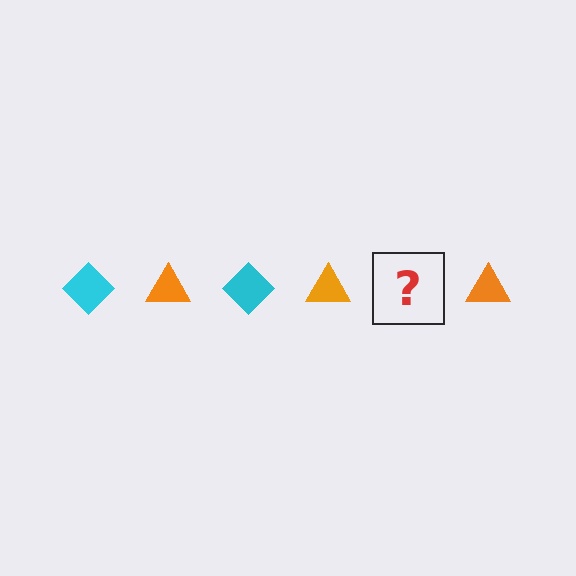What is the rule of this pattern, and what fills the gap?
The rule is that the pattern alternates between cyan diamond and orange triangle. The gap should be filled with a cyan diamond.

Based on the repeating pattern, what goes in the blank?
The blank should be a cyan diamond.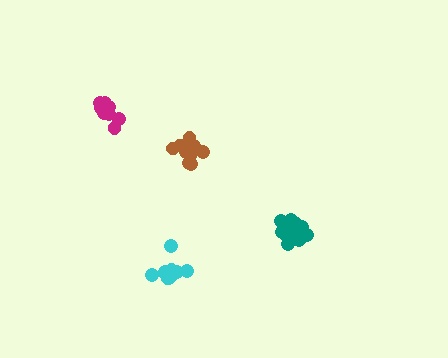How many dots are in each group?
Group 1: 14 dots, Group 2: 9 dots, Group 3: 12 dots, Group 4: 9 dots (44 total).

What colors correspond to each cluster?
The clusters are colored: teal, magenta, brown, cyan.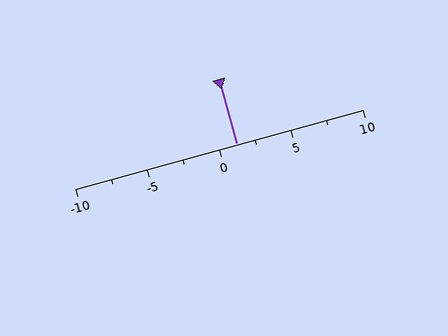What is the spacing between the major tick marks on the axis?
The major ticks are spaced 5 apart.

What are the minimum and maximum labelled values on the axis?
The axis runs from -10 to 10.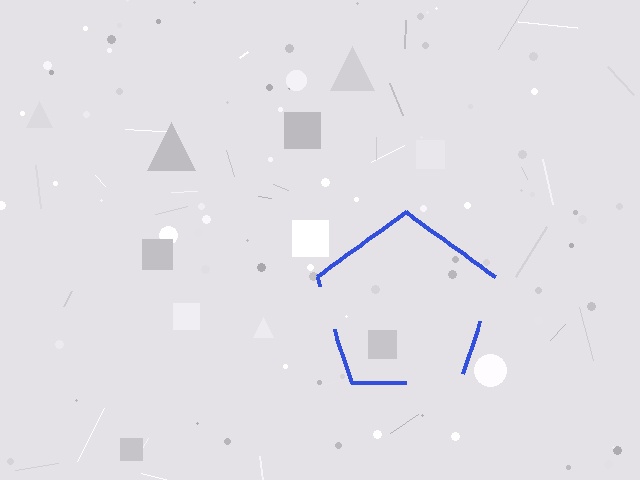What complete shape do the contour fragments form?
The contour fragments form a pentagon.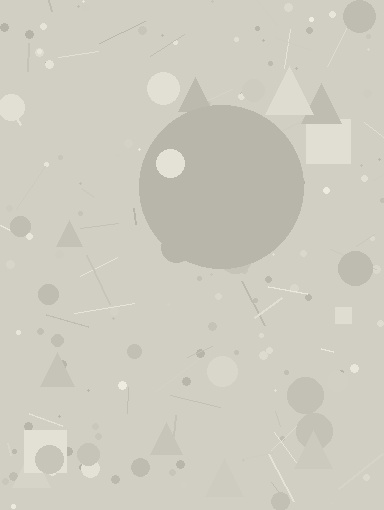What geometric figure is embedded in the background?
A circle is embedded in the background.